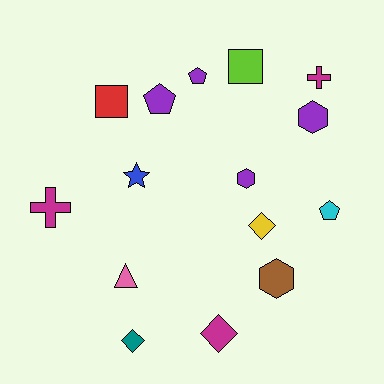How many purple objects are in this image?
There are 4 purple objects.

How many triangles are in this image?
There is 1 triangle.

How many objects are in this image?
There are 15 objects.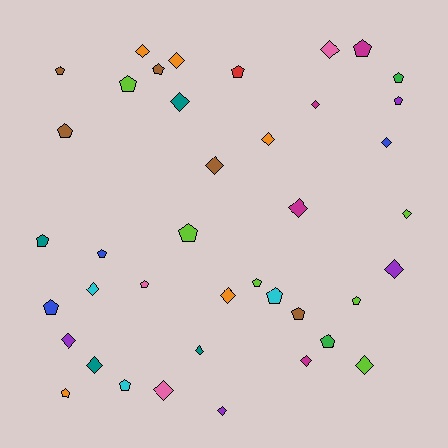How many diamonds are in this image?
There are 20 diamonds.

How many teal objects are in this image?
There are 4 teal objects.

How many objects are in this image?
There are 40 objects.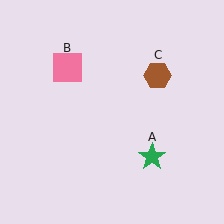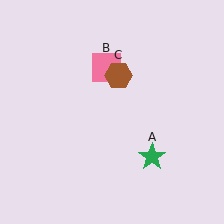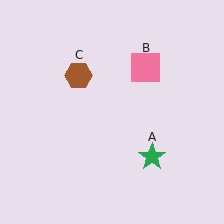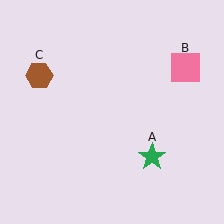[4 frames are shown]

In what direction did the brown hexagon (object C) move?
The brown hexagon (object C) moved left.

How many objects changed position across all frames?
2 objects changed position: pink square (object B), brown hexagon (object C).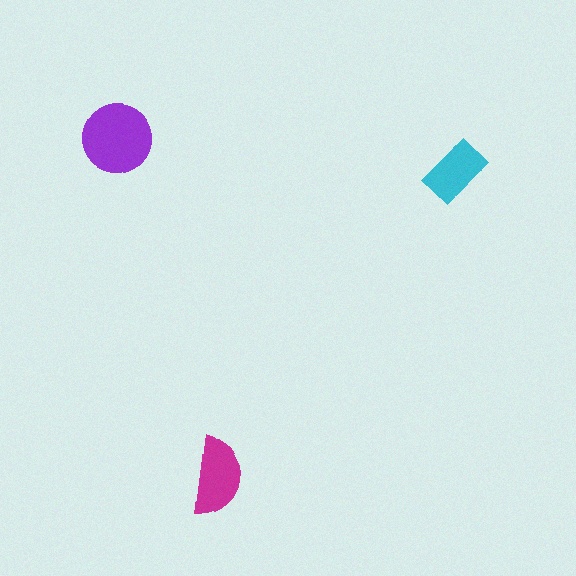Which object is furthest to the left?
The purple circle is leftmost.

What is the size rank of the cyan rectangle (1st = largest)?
3rd.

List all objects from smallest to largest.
The cyan rectangle, the magenta semicircle, the purple circle.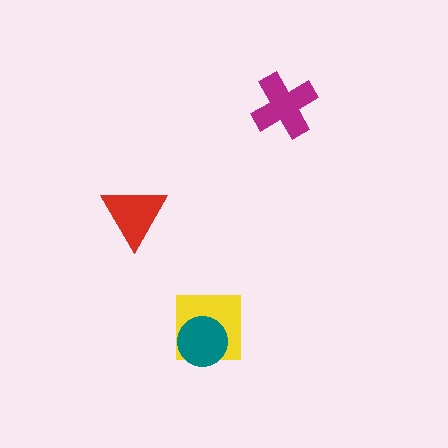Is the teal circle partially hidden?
No, no other shape covers it.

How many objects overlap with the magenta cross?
0 objects overlap with the magenta cross.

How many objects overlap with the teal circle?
1 object overlaps with the teal circle.